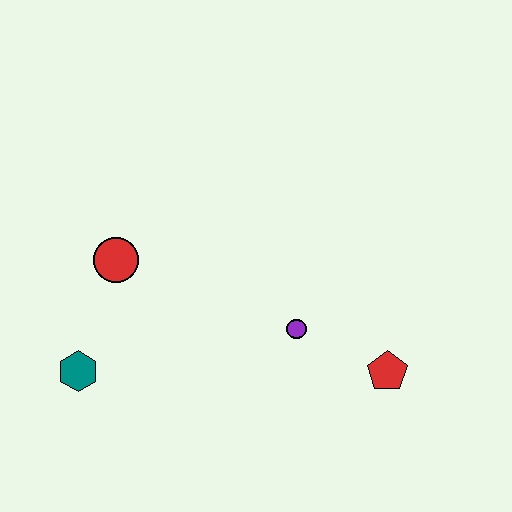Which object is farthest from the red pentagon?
The teal hexagon is farthest from the red pentagon.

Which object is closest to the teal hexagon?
The red circle is closest to the teal hexagon.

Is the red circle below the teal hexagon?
No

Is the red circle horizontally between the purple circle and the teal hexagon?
Yes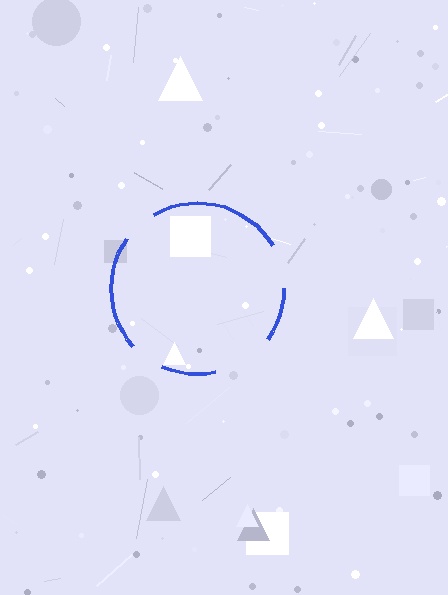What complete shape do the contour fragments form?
The contour fragments form a circle.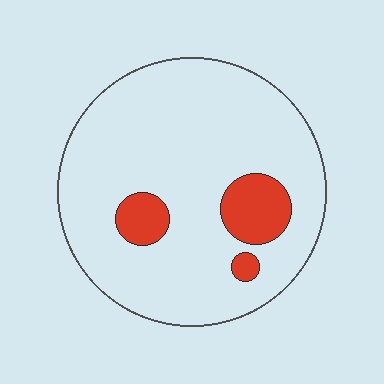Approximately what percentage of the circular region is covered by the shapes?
Approximately 10%.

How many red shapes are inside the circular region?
3.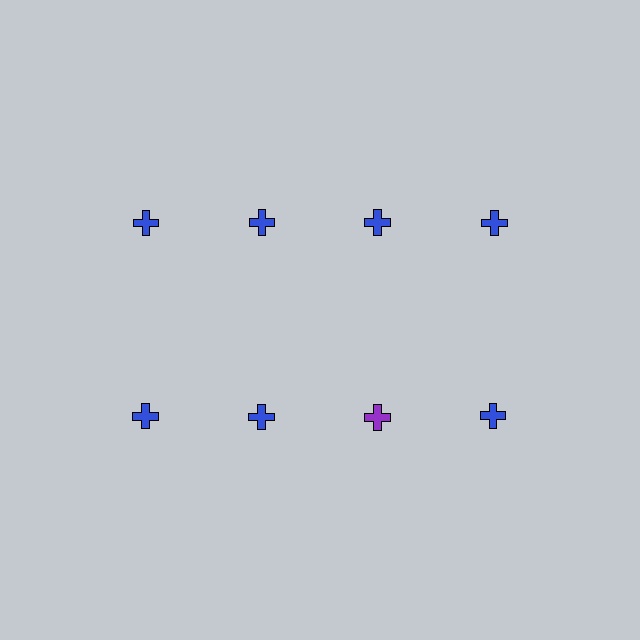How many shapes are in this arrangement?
There are 8 shapes arranged in a grid pattern.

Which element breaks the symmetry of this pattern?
The purple cross in the second row, center column breaks the symmetry. All other shapes are blue crosses.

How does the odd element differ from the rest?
It has a different color: purple instead of blue.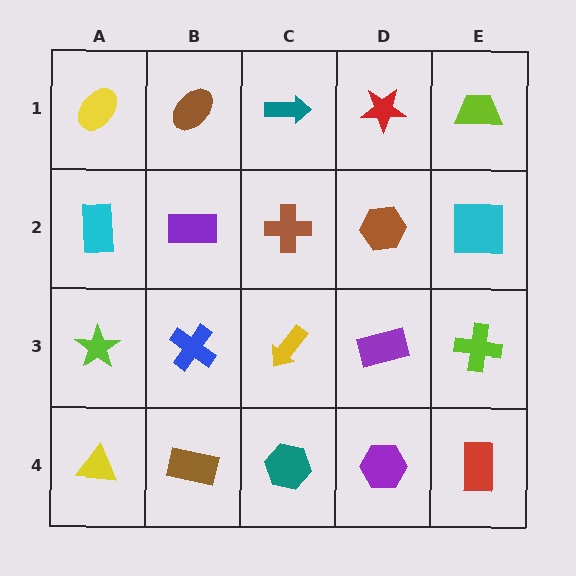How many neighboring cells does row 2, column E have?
3.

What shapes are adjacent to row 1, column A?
A cyan rectangle (row 2, column A), a brown ellipse (row 1, column B).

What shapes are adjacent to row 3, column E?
A cyan square (row 2, column E), a red rectangle (row 4, column E), a purple rectangle (row 3, column D).